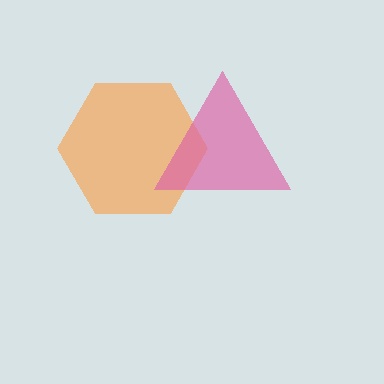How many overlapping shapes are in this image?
There are 2 overlapping shapes in the image.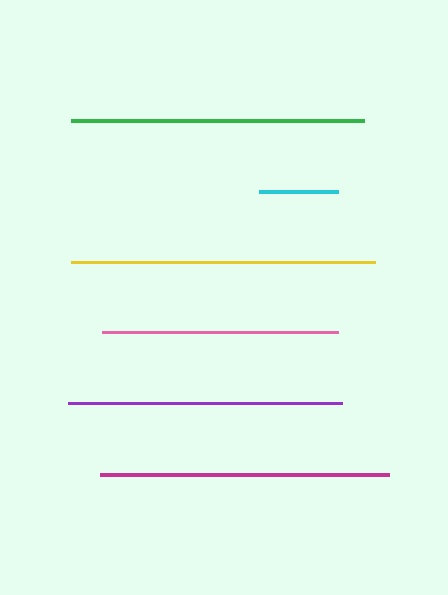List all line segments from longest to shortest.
From longest to shortest: yellow, green, magenta, purple, pink, cyan.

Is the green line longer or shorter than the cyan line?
The green line is longer than the cyan line.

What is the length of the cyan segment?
The cyan segment is approximately 79 pixels long.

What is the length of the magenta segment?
The magenta segment is approximately 289 pixels long.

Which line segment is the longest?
The yellow line is the longest at approximately 304 pixels.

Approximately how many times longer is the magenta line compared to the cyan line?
The magenta line is approximately 3.7 times the length of the cyan line.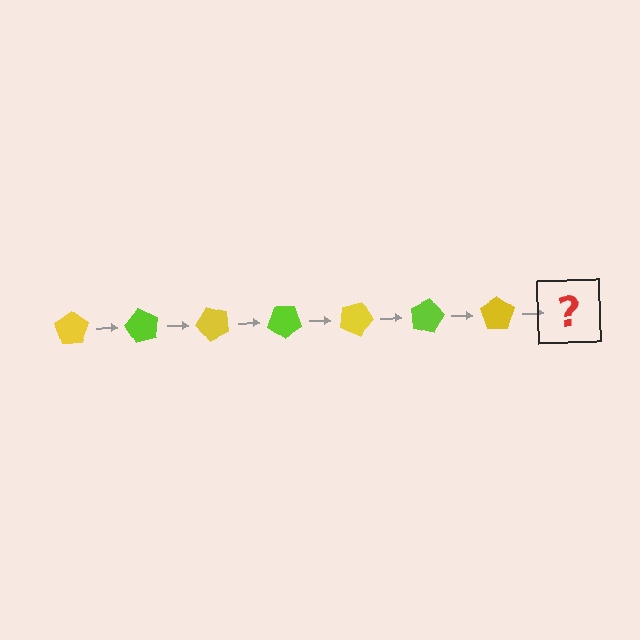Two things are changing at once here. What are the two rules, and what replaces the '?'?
The two rules are that it rotates 60 degrees each step and the color cycles through yellow and lime. The '?' should be a lime pentagon, rotated 420 degrees from the start.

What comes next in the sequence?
The next element should be a lime pentagon, rotated 420 degrees from the start.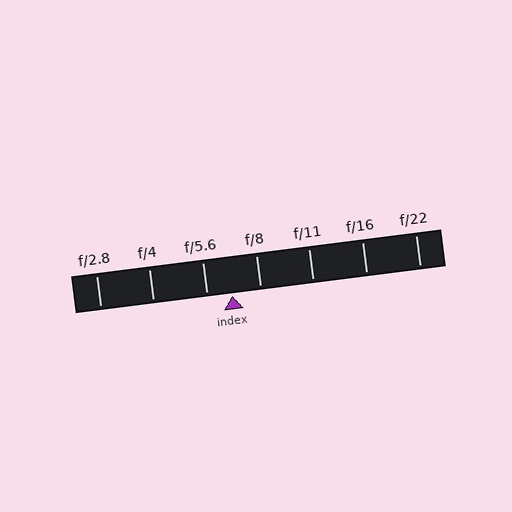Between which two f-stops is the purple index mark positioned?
The index mark is between f/5.6 and f/8.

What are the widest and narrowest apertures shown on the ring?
The widest aperture shown is f/2.8 and the narrowest is f/22.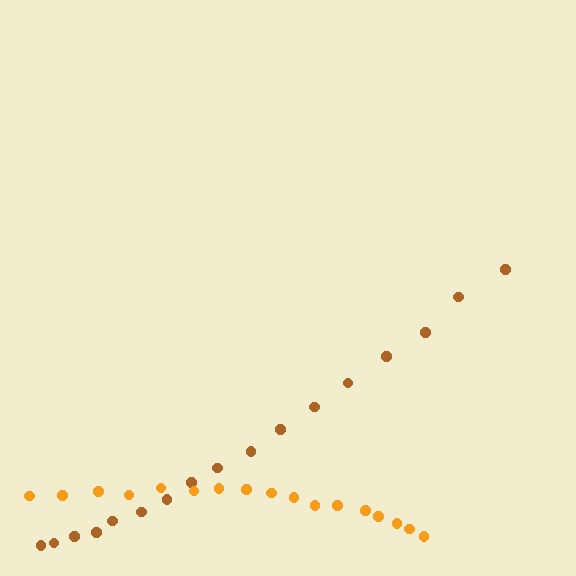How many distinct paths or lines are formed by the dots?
There are 2 distinct paths.